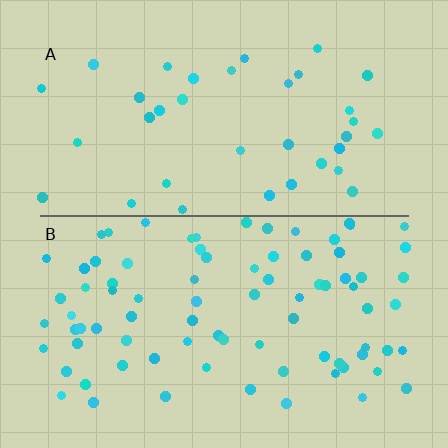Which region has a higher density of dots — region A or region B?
B (the bottom).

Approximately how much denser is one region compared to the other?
Approximately 2.3× — region B over region A.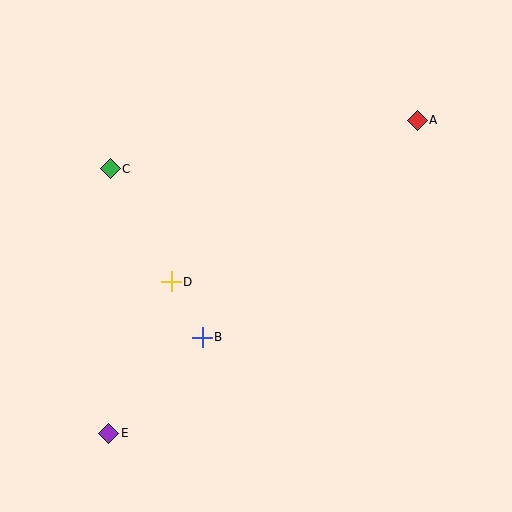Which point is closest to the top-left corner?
Point C is closest to the top-left corner.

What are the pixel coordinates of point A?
Point A is at (417, 120).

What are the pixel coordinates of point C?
Point C is at (110, 169).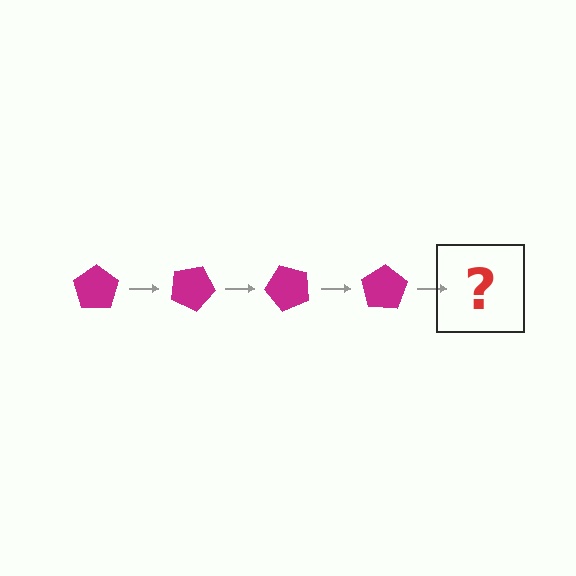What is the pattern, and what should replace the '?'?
The pattern is that the pentagon rotates 25 degrees each step. The '?' should be a magenta pentagon rotated 100 degrees.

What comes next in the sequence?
The next element should be a magenta pentagon rotated 100 degrees.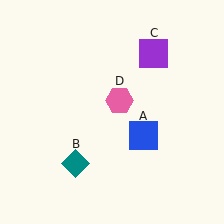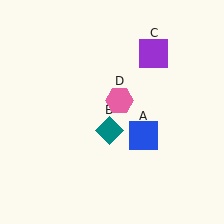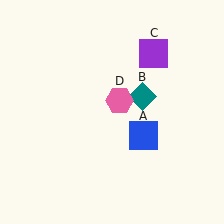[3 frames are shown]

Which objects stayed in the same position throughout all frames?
Blue square (object A) and purple square (object C) and pink hexagon (object D) remained stationary.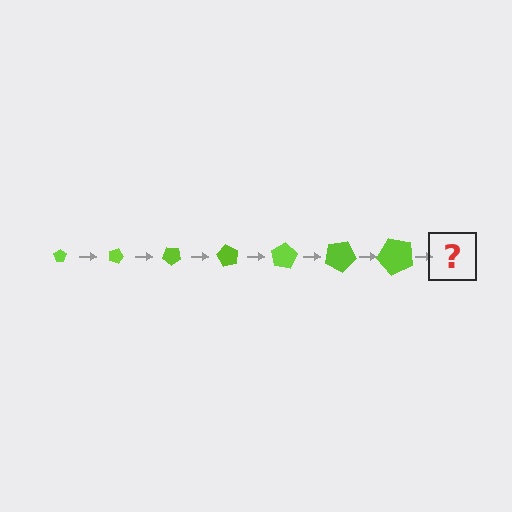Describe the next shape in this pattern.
It should be a pentagon, larger than the previous one and rotated 140 degrees from the start.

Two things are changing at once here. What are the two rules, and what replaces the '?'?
The two rules are that the pentagon grows larger each step and it rotates 20 degrees each step. The '?' should be a pentagon, larger than the previous one and rotated 140 degrees from the start.